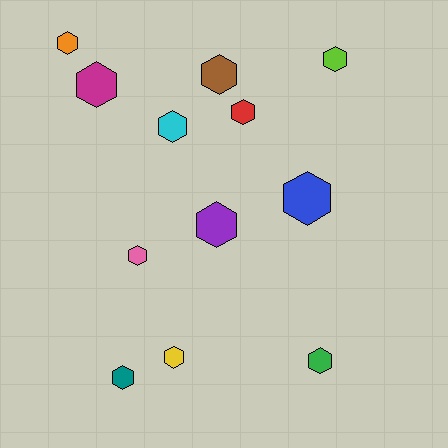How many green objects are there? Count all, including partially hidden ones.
There is 1 green object.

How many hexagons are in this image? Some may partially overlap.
There are 12 hexagons.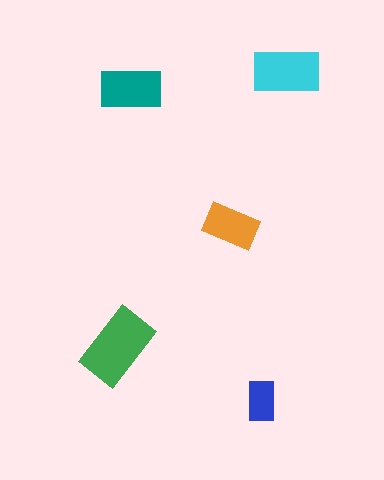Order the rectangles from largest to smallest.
the green one, the cyan one, the teal one, the orange one, the blue one.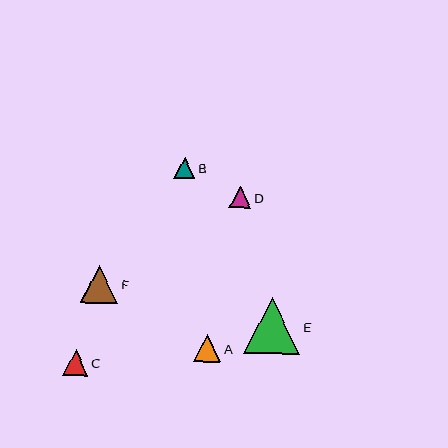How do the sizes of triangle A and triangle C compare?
Triangle A and triangle C are approximately the same size.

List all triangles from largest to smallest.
From largest to smallest: E, F, A, C, D, B.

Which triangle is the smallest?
Triangle B is the smallest with a size of approximately 21 pixels.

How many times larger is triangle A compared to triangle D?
Triangle A is approximately 1.3 times the size of triangle D.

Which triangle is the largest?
Triangle E is the largest with a size of approximately 57 pixels.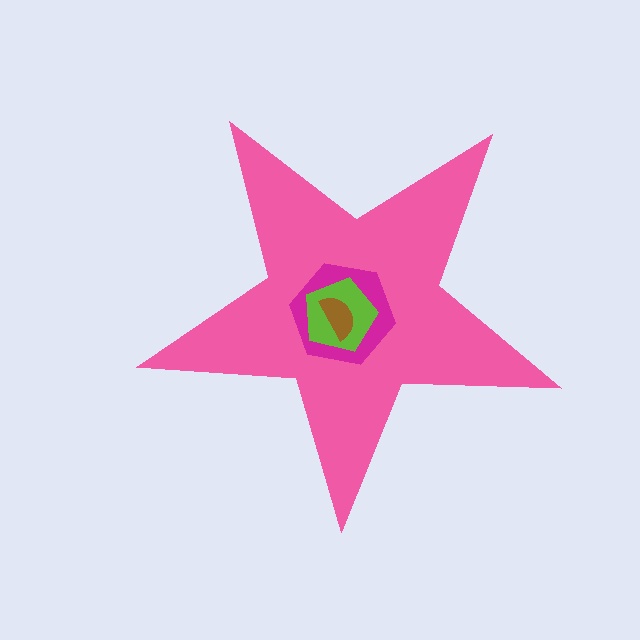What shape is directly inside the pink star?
The magenta hexagon.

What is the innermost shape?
The brown semicircle.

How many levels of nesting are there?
4.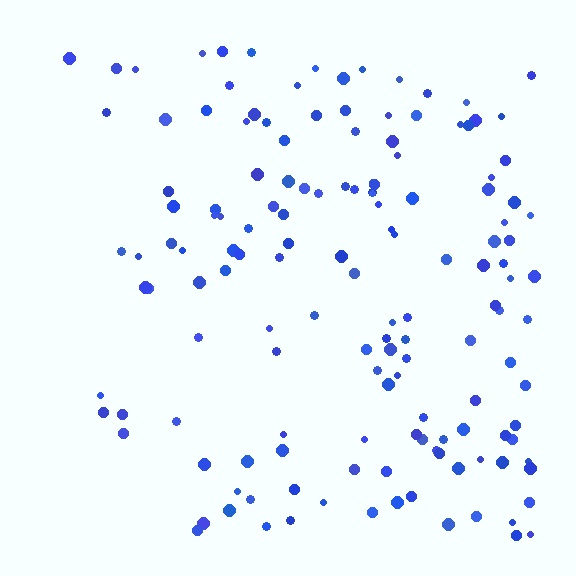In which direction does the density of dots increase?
From left to right, with the right side densest.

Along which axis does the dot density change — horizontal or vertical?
Horizontal.